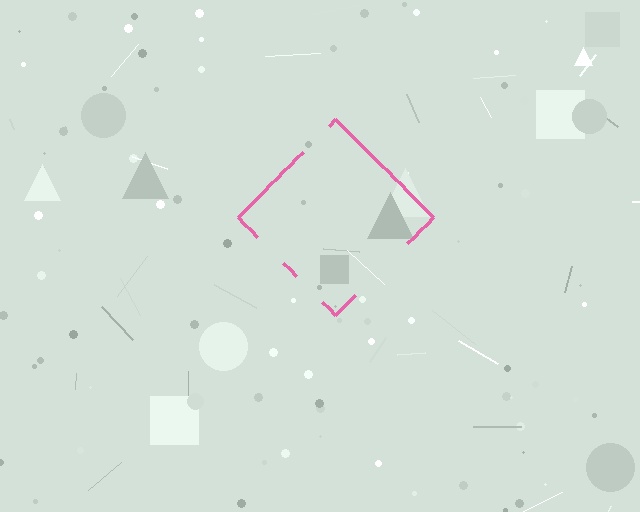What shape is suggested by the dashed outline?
The dashed outline suggests a diamond.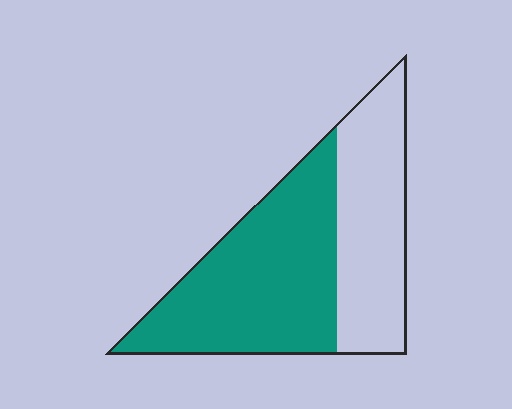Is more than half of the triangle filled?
Yes.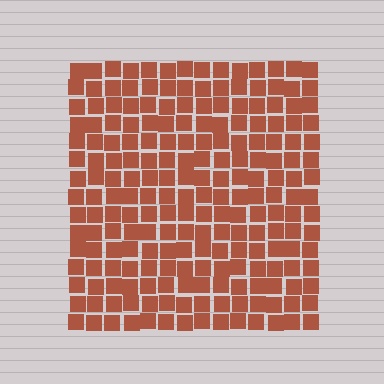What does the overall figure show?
The overall figure shows a square.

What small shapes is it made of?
It is made of small squares.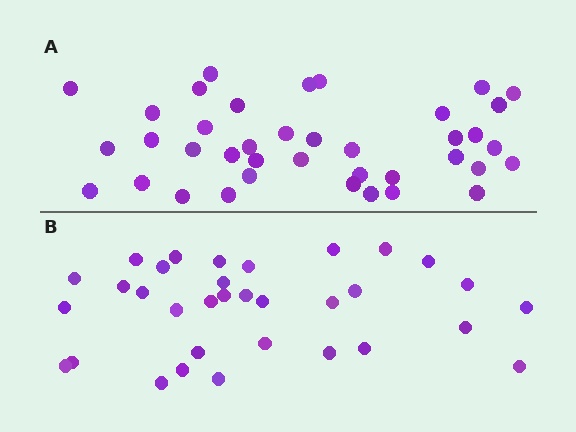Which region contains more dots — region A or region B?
Region A (the top region) has more dots.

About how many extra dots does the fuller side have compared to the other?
Region A has about 6 more dots than region B.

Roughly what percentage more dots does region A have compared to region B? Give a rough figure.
About 20% more.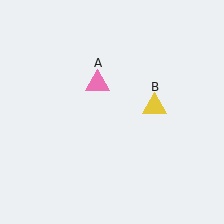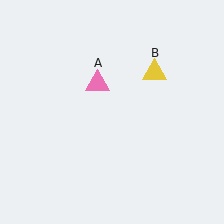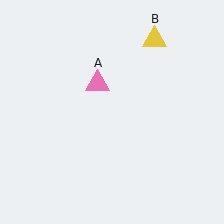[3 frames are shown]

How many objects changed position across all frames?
1 object changed position: yellow triangle (object B).